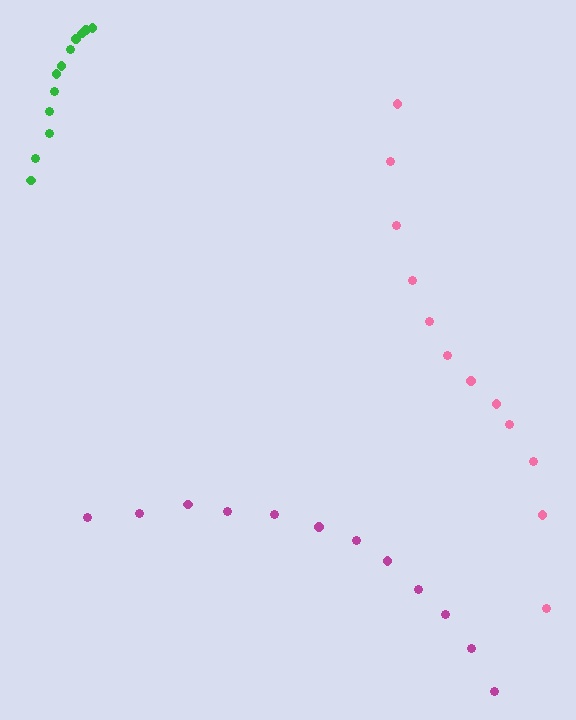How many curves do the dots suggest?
There are 3 distinct paths.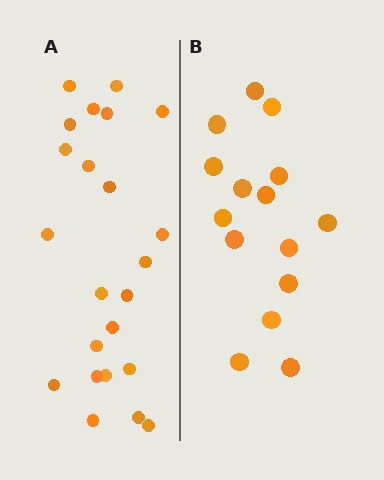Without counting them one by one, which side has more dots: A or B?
Region A (the left region) has more dots.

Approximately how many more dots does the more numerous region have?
Region A has roughly 8 or so more dots than region B.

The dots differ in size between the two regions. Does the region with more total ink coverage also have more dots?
No. Region B has more total ink coverage because its dots are larger, but region A actually contains more individual dots. Total area can be misleading — the number of items is what matters here.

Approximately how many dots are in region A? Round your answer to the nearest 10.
About 20 dots. (The exact count is 23, which rounds to 20.)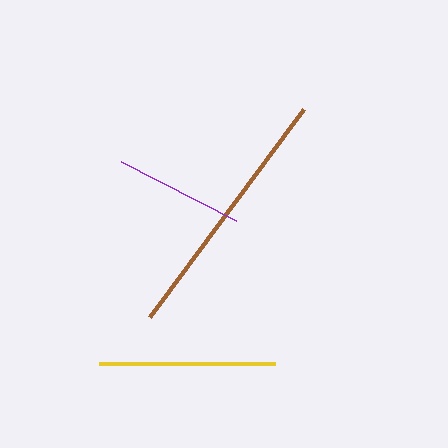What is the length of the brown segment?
The brown segment is approximately 259 pixels long.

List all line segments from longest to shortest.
From longest to shortest: brown, yellow, purple.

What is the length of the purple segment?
The purple segment is approximately 129 pixels long.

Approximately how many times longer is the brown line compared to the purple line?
The brown line is approximately 2.0 times the length of the purple line.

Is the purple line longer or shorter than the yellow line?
The yellow line is longer than the purple line.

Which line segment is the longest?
The brown line is the longest at approximately 259 pixels.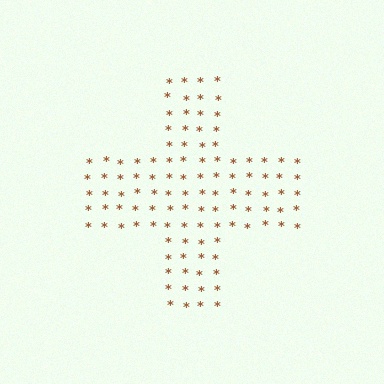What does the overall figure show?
The overall figure shows a cross.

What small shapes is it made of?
It is made of small asterisks.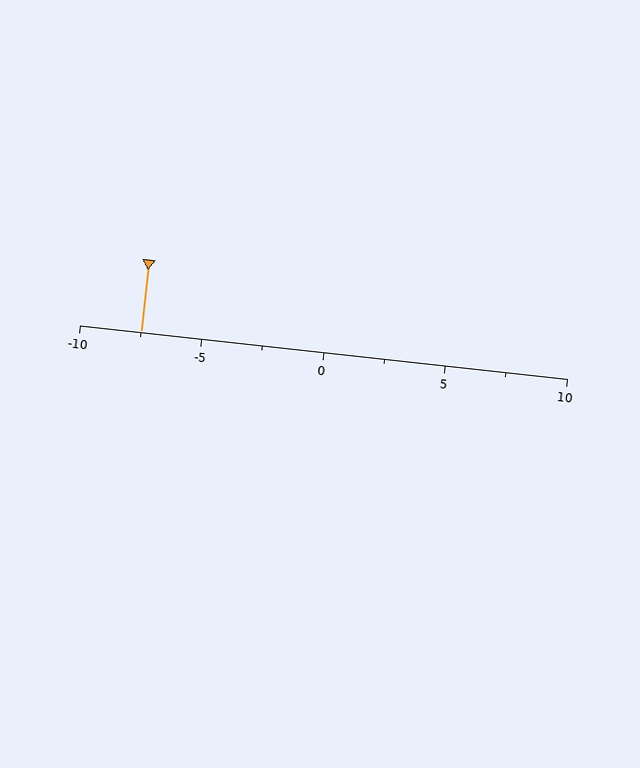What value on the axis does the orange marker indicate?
The marker indicates approximately -7.5.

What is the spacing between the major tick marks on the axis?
The major ticks are spaced 5 apart.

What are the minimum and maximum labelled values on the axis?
The axis runs from -10 to 10.